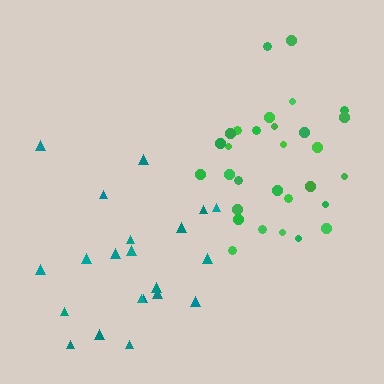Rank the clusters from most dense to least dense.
green, teal.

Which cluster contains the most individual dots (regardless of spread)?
Green (30).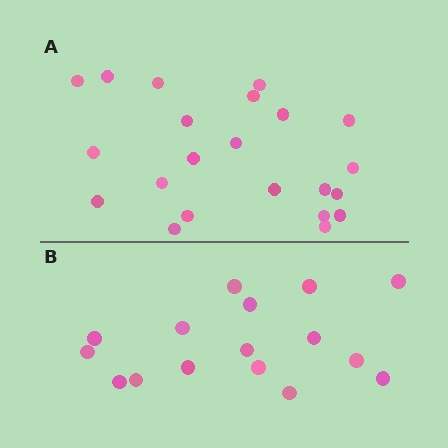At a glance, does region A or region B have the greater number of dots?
Region A (the top region) has more dots.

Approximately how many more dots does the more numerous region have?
Region A has about 6 more dots than region B.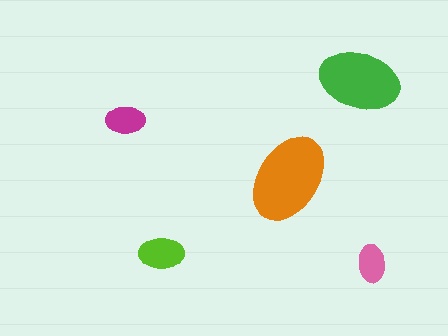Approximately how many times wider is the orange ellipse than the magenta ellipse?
About 2.5 times wider.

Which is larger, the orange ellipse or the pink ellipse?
The orange one.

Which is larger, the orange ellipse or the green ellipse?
The orange one.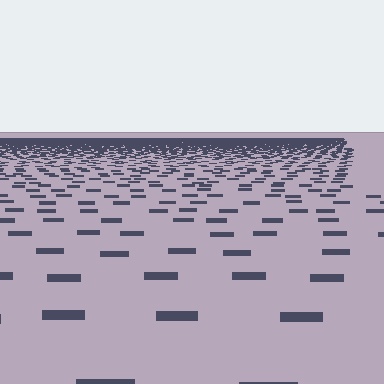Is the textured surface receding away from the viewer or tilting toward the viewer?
The surface is receding away from the viewer. Texture elements get smaller and denser toward the top.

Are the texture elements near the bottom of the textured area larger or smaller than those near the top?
Larger. Near the bottom, elements are closer to the viewer and appear at a bigger on-screen size.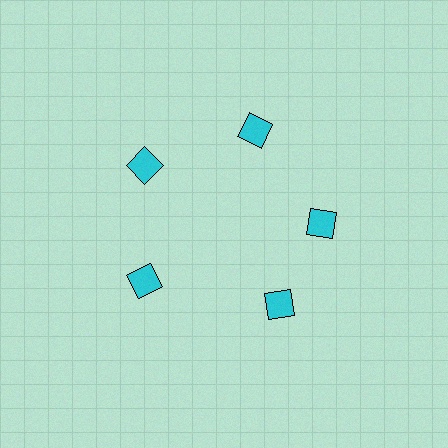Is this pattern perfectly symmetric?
No. The 5 cyan squares are arranged in a ring, but one element near the 5 o'clock position is rotated out of alignment along the ring, breaking the 5-fold rotational symmetry.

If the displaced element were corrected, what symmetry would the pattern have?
It would have 5-fold rotational symmetry — the pattern would map onto itself every 72 degrees.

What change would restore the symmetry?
The symmetry would be restored by rotating it back into even spacing with its neighbors so that all 5 squares sit at equal angles and equal distance from the center.